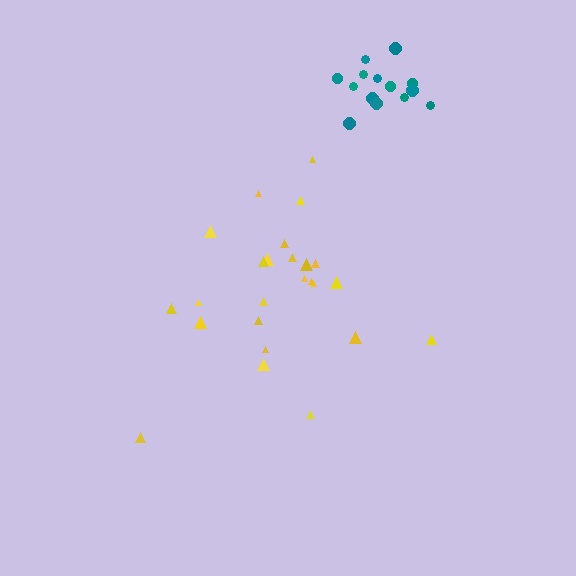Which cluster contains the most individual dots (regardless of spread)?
Yellow (25).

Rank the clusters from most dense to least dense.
teal, yellow.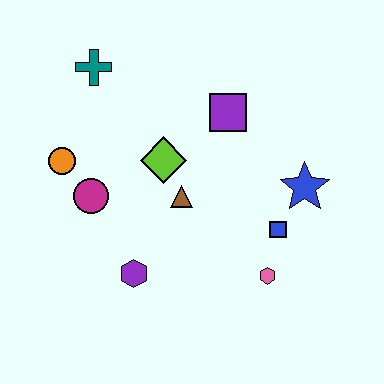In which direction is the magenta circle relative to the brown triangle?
The magenta circle is to the left of the brown triangle.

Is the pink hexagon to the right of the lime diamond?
Yes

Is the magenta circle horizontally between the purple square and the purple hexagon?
No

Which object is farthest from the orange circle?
The blue star is farthest from the orange circle.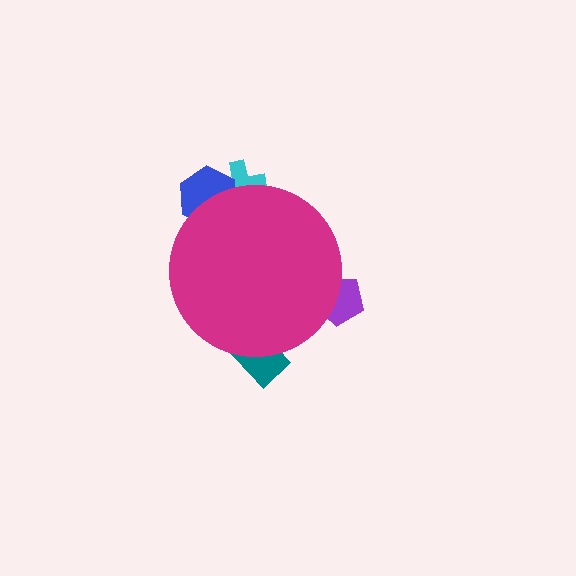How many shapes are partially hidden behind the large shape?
4 shapes are partially hidden.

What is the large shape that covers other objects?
A magenta circle.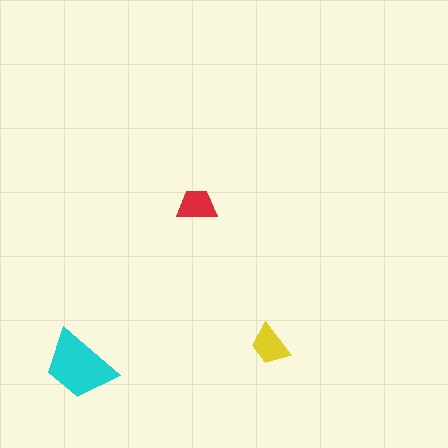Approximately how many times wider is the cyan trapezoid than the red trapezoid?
About 2 times wider.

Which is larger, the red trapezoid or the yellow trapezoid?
The yellow one.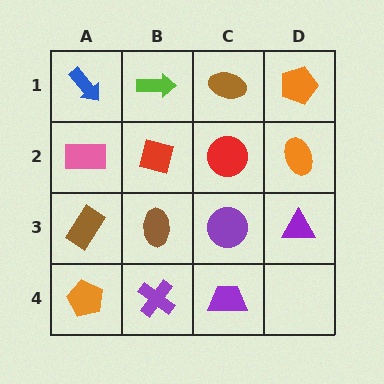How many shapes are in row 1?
4 shapes.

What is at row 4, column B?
A purple cross.